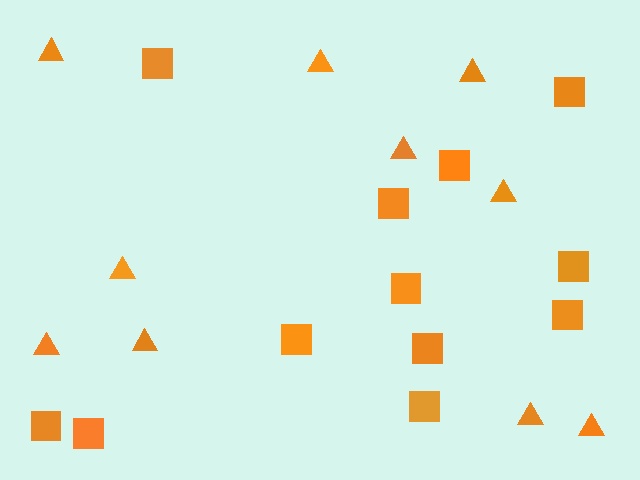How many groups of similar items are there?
There are 2 groups: one group of triangles (10) and one group of squares (12).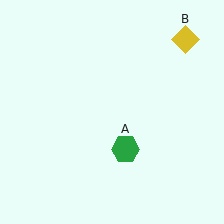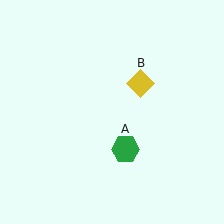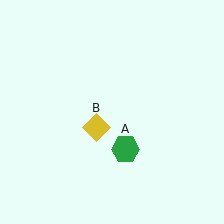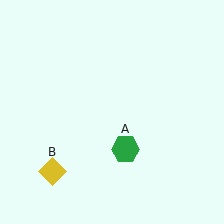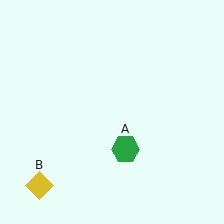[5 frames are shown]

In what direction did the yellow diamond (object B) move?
The yellow diamond (object B) moved down and to the left.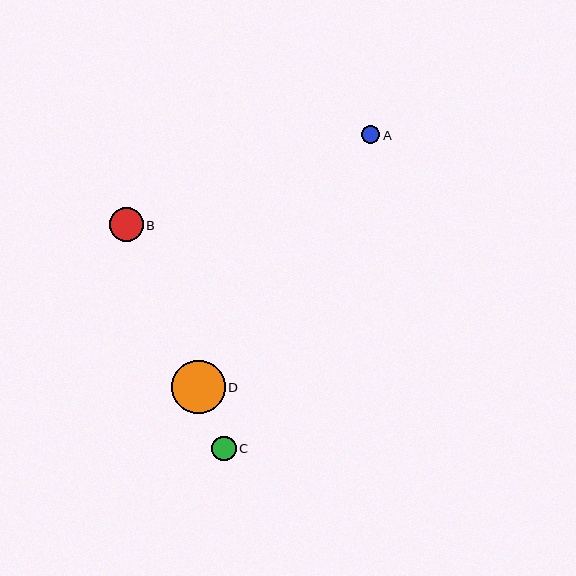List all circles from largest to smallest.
From largest to smallest: D, B, C, A.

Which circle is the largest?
Circle D is the largest with a size of approximately 54 pixels.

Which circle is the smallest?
Circle A is the smallest with a size of approximately 18 pixels.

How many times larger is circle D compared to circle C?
Circle D is approximately 2.2 times the size of circle C.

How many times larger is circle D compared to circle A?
Circle D is approximately 3.0 times the size of circle A.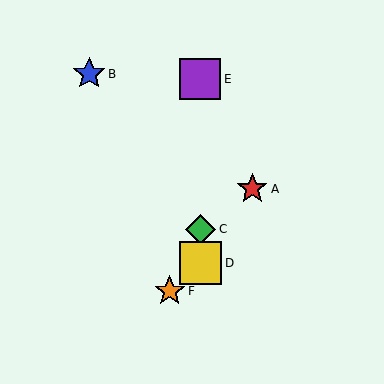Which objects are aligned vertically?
Objects C, D, E are aligned vertically.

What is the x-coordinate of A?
Object A is at x≈252.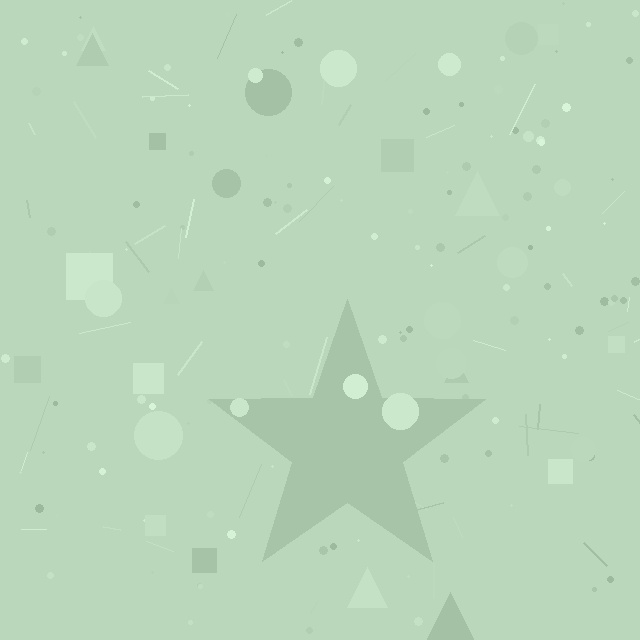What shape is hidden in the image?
A star is hidden in the image.